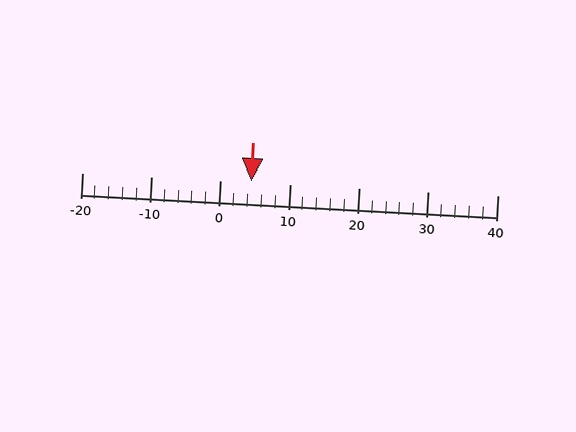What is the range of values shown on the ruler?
The ruler shows values from -20 to 40.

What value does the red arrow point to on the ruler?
The red arrow points to approximately 4.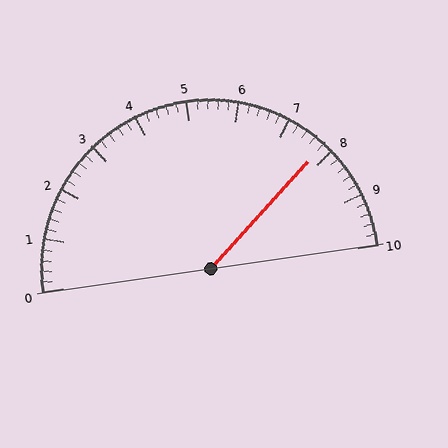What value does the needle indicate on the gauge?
The needle indicates approximately 7.8.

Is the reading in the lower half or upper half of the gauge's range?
The reading is in the upper half of the range (0 to 10).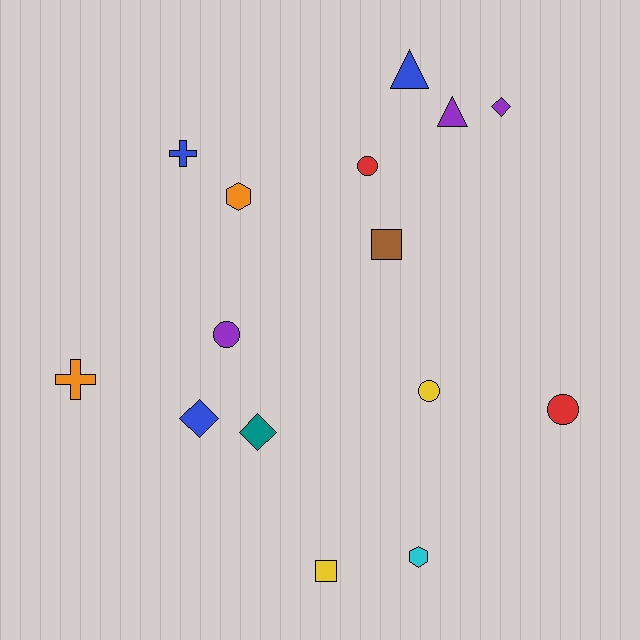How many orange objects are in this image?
There are 2 orange objects.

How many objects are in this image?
There are 15 objects.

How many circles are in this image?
There are 4 circles.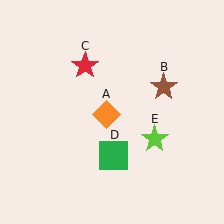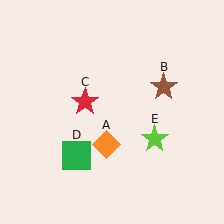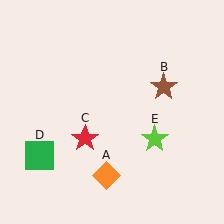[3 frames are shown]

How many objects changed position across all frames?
3 objects changed position: orange diamond (object A), red star (object C), green square (object D).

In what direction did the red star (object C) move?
The red star (object C) moved down.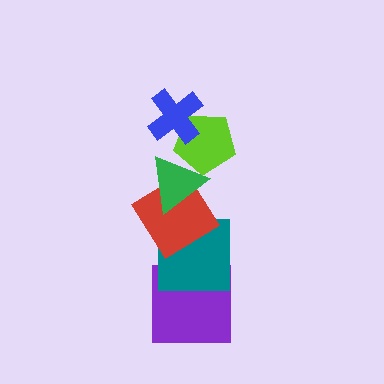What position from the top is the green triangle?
The green triangle is 3rd from the top.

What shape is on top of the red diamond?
The green triangle is on top of the red diamond.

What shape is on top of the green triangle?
The lime pentagon is on top of the green triangle.